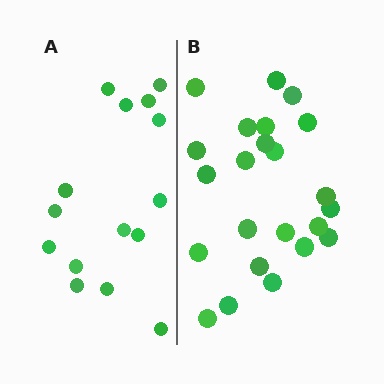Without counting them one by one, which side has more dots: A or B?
Region B (the right region) has more dots.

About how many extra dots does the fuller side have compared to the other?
Region B has roughly 8 or so more dots than region A.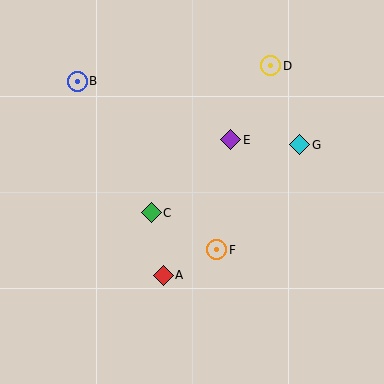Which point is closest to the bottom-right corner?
Point F is closest to the bottom-right corner.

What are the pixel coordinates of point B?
Point B is at (77, 81).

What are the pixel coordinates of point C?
Point C is at (151, 213).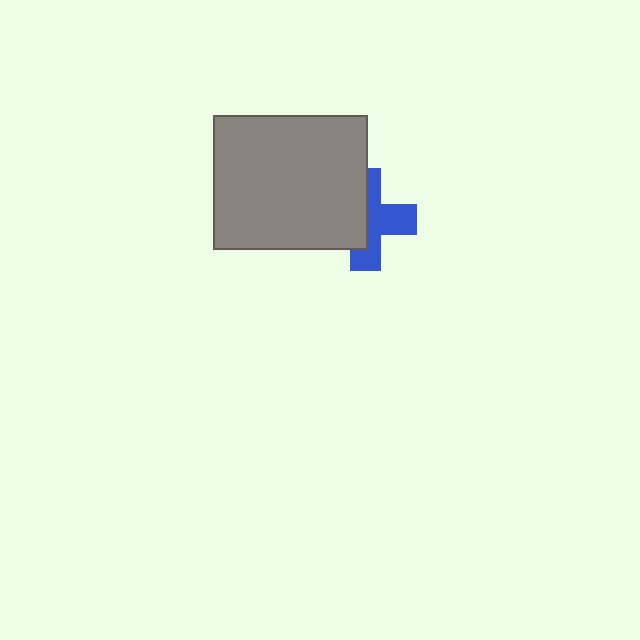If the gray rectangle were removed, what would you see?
You would see the complete blue cross.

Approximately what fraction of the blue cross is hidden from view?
Roughly 47% of the blue cross is hidden behind the gray rectangle.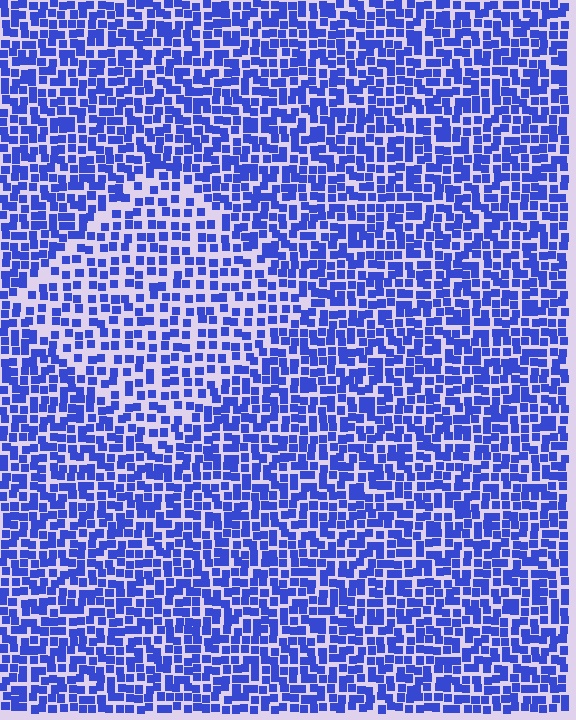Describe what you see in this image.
The image contains small blue elements arranged at two different densities. A diamond-shaped region is visible where the elements are less densely packed than the surrounding area.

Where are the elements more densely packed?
The elements are more densely packed outside the diamond boundary.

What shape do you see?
I see a diamond.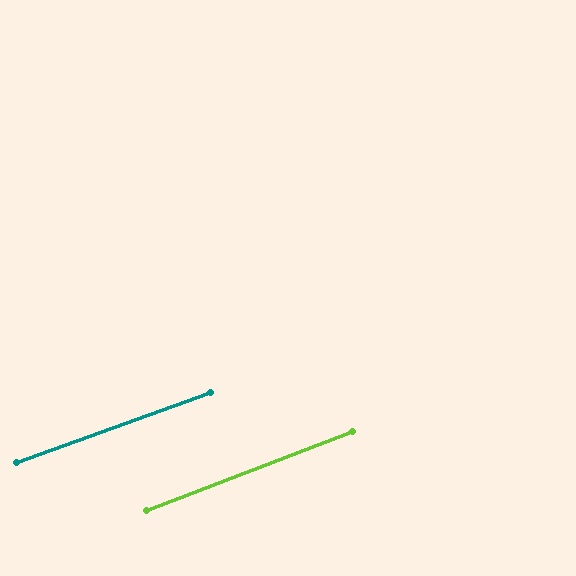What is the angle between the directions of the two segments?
Approximately 1 degree.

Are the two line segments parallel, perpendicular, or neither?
Parallel — their directions differ by only 1.4°.